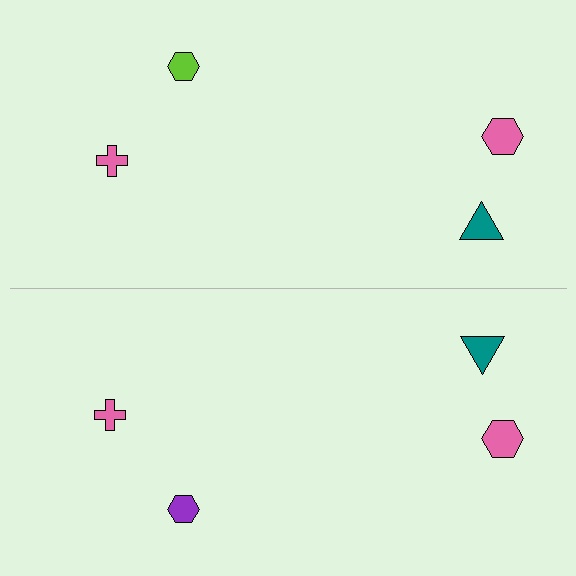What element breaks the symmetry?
The purple hexagon on the bottom side breaks the symmetry — its mirror counterpart is lime.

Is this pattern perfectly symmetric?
No, the pattern is not perfectly symmetric. The purple hexagon on the bottom side breaks the symmetry — its mirror counterpart is lime.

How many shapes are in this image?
There are 8 shapes in this image.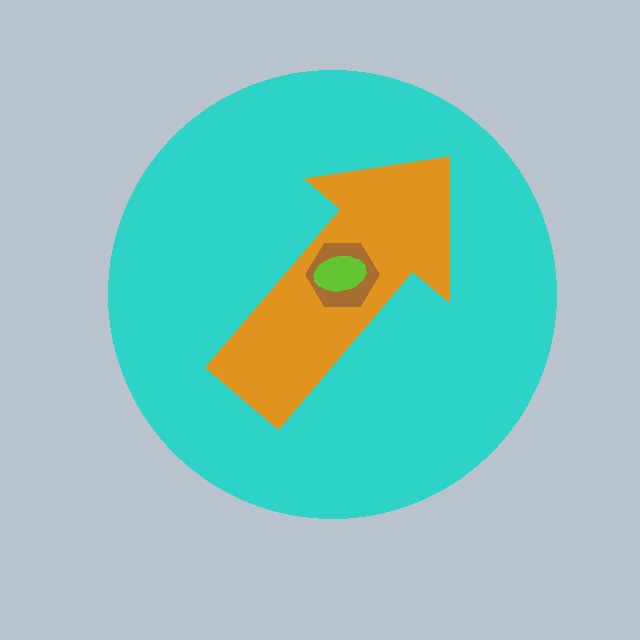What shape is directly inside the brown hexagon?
The lime ellipse.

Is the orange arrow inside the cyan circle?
Yes.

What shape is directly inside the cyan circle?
The orange arrow.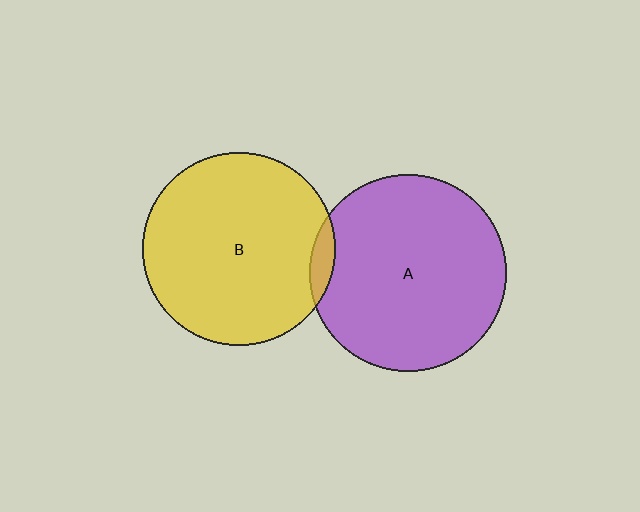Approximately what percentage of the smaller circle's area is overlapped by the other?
Approximately 5%.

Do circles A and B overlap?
Yes.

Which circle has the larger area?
Circle A (purple).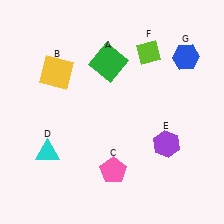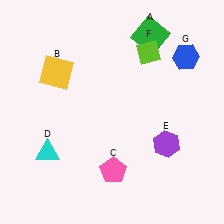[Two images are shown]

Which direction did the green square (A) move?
The green square (A) moved right.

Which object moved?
The green square (A) moved right.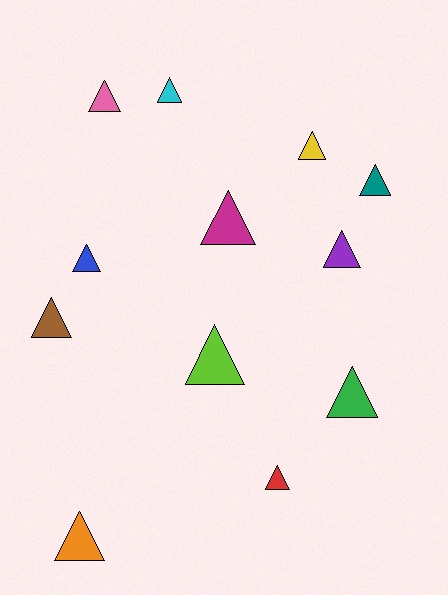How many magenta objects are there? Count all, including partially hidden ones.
There is 1 magenta object.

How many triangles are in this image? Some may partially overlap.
There are 12 triangles.